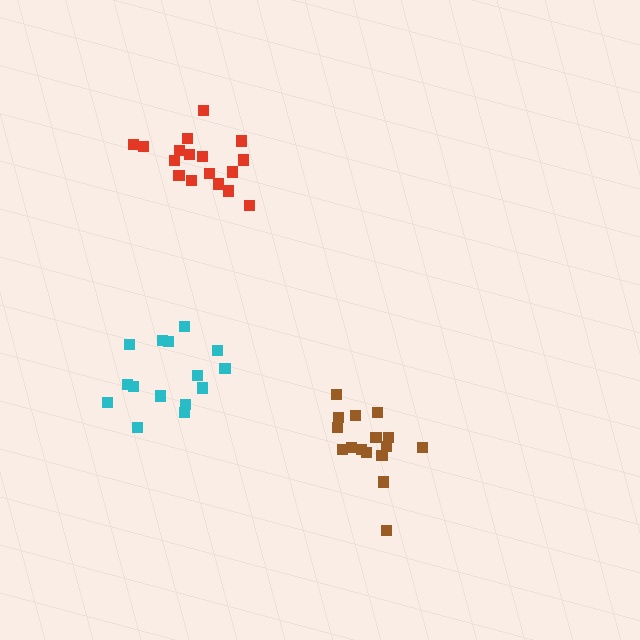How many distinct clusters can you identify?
There are 3 distinct clusters.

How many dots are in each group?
Group 1: 15 dots, Group 2: 16 dots, Group 3: 17 dots (48 total).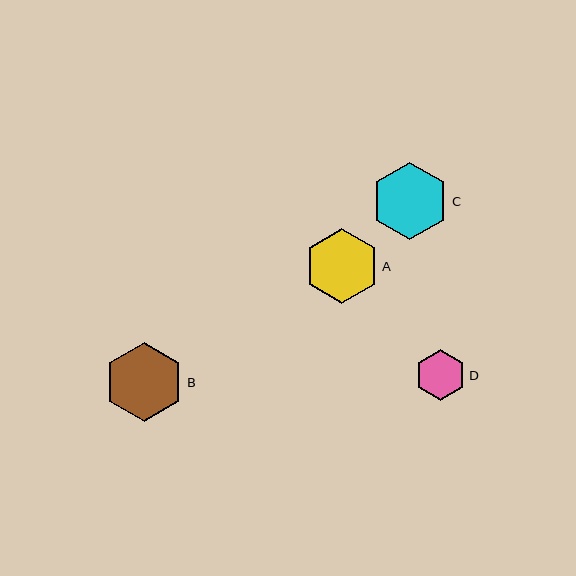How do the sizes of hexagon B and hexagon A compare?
Hexagon B and hexagon A are approximately the same size.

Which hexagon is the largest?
Hexagon B is the largest with a size of approximately 79 pixels.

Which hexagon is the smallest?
Hexagon D is the smallest with a size of approximately 51 pixels.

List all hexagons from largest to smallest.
From largest to smallest: B, C, A, D.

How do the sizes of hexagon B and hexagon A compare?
Hexagon B and hexagon A are approximately the same size.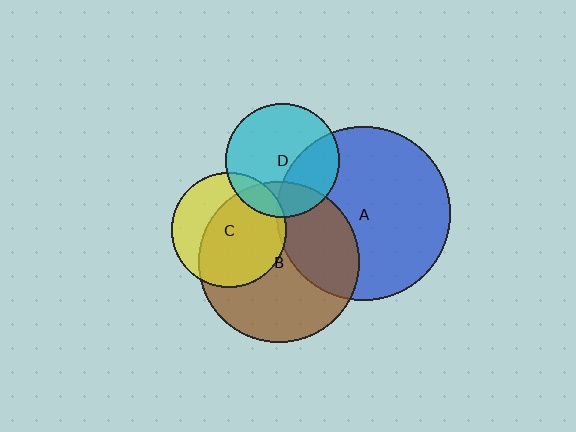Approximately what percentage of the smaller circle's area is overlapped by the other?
Approximately 20%.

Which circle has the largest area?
Circle A (blue).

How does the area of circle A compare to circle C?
Approximately 2.3 times.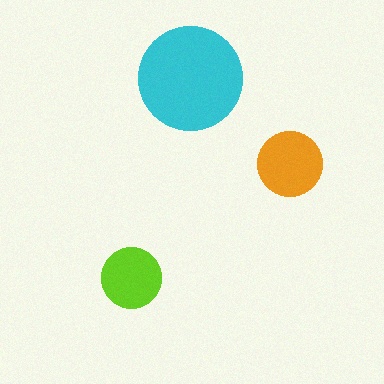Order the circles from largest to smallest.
the cyan one, the orange one, the lime one.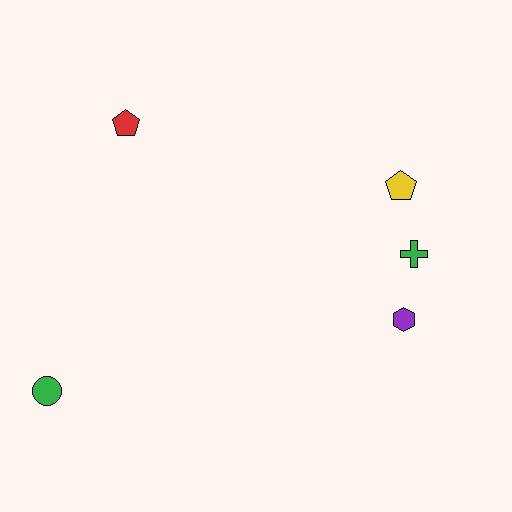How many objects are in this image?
There are 5 objects.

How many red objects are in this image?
There is 1 red object.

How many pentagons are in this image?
There are 2 pentagons.